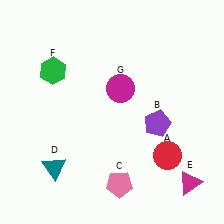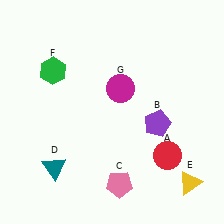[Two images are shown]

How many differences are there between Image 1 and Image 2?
There is 1 difference between the two images.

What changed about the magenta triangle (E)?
In Image 1, E is magenta. In Image 2, it changed to yellow.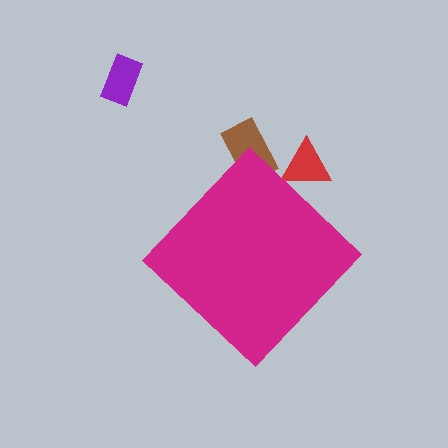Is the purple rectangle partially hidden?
No, the purple rectangle is fully visible.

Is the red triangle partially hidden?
Yes, the red triangle is partially hidden behind the magenta diamond.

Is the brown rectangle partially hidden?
Yes, the brown rectangle is partially hidden behind the magenta diamond.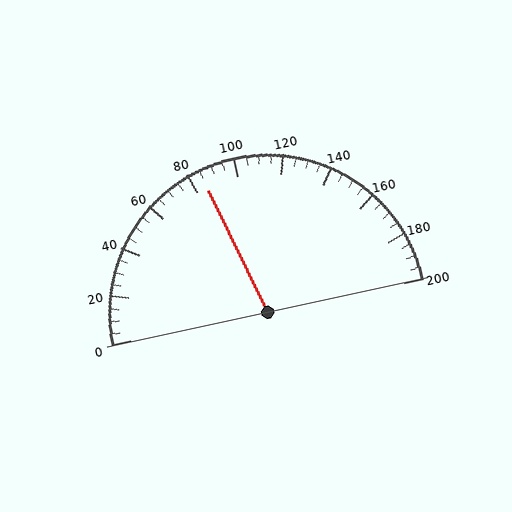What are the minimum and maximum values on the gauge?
The gauge ranges from 0 to 200.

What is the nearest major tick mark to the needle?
The nearest major tick mark is 80.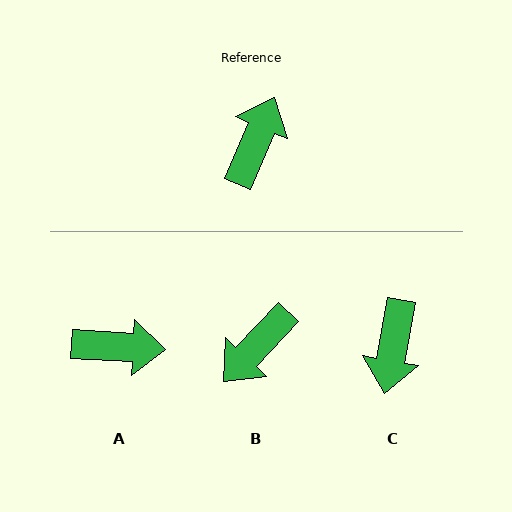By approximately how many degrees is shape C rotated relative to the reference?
Approximately 167 degrees clockwise.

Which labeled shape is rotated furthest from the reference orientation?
C, about 167 degrees away.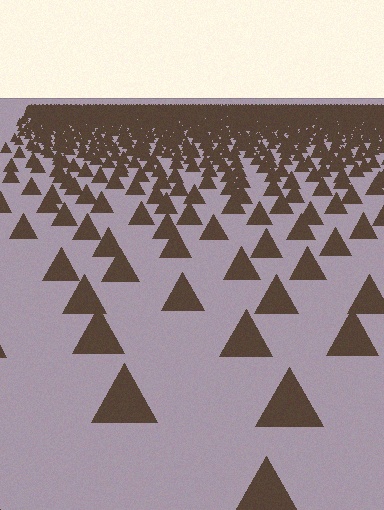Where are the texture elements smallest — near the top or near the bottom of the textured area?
Near the top.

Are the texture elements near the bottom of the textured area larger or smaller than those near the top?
Larger. Near the bottom, elements are closer to the viewer and appear at a bigger on-screen size.